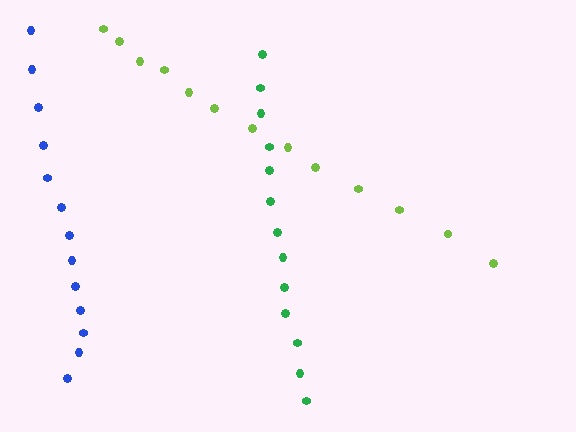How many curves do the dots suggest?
There are 3 distinct paths.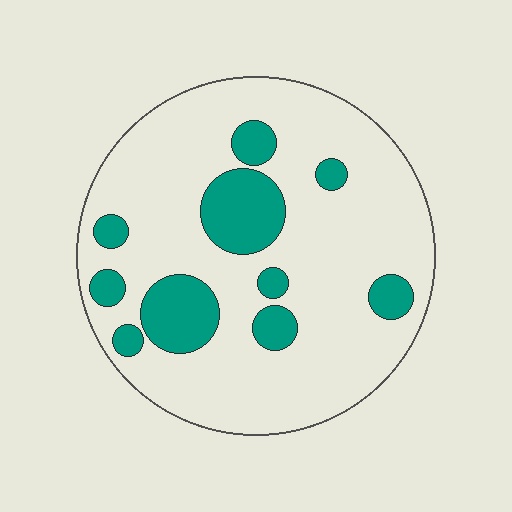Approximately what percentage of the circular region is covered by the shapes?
Approximately 20%.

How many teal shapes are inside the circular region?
10.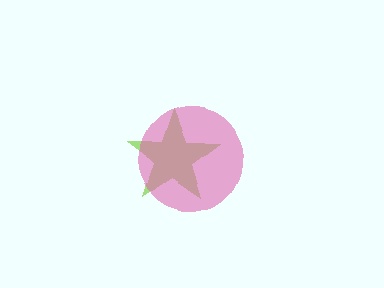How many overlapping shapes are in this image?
There are 2 overlapping shapes in the image.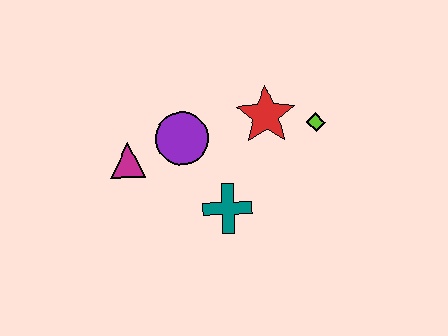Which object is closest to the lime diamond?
The red star is closest to the lime diamond.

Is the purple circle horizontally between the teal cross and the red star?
No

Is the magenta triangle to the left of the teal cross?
Yes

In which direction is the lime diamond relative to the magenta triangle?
The lime diamond is to the right of the magenta triangle.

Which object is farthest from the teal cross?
The lime diamond is farthest from the teal cross.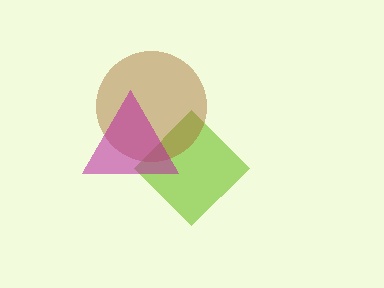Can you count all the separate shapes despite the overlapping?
Yes, there are 3 separate shapes.